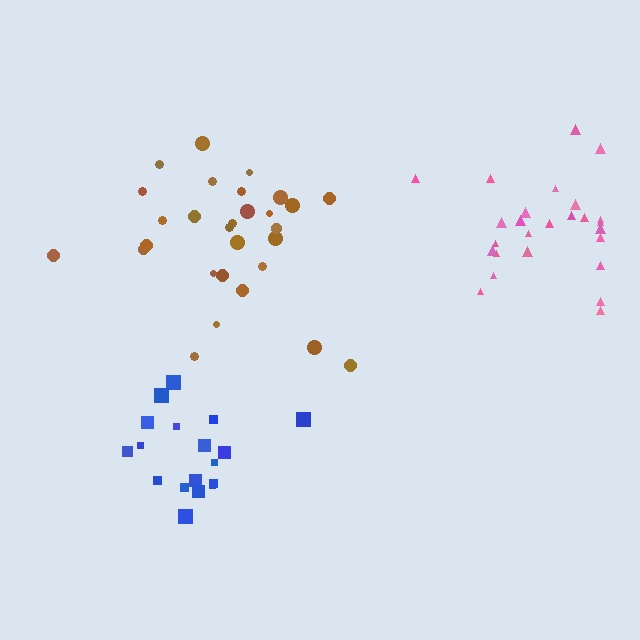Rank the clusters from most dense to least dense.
blue, brown, pink.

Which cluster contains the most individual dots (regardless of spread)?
Brown (30).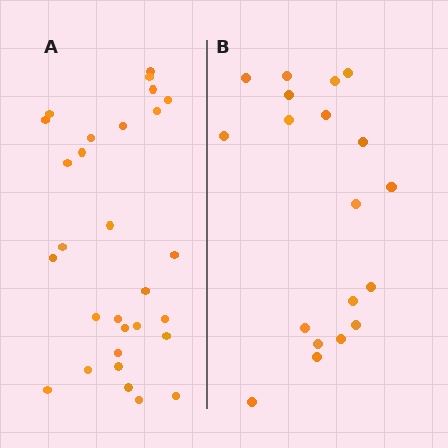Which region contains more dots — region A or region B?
Region A (the left region) has more dots.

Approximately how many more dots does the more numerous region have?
Region A has roughly 10 or so more dots than region B.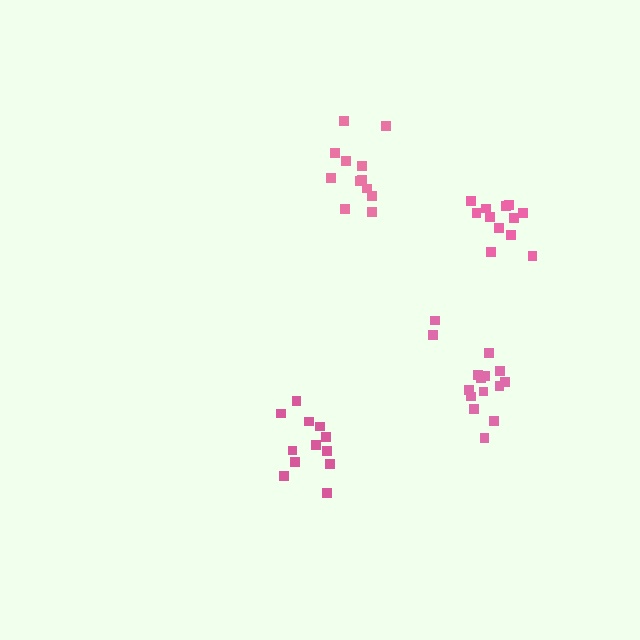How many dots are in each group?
Group 1: 12 dots, Group 2: 12 dots, Group 3: 12 dots, Group 4: 15 dots (51 total).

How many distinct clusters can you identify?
There are 4 distinct clusters.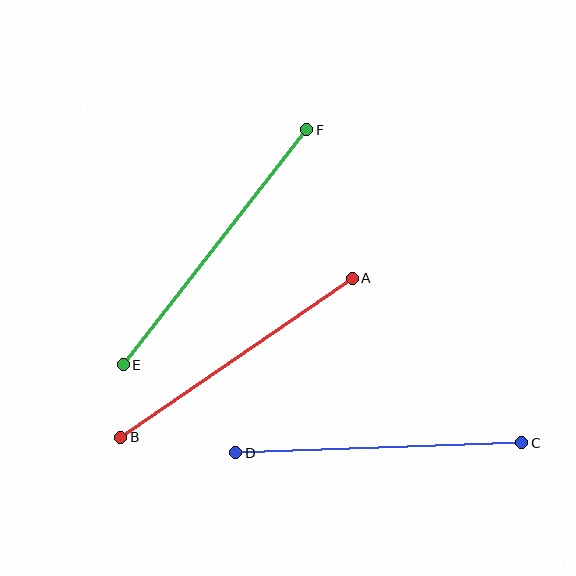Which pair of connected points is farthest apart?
Points E and F are farthest apart.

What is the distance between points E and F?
The distance is approximately 298 pixels.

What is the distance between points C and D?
The distance is approximately 286 pixels.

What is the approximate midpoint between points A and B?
The midpoint is at approximately (236, 358) pixels.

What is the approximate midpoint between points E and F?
The midpoint is at approximately (215, 247) pixels.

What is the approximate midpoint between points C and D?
The midpoint is at approximately (379, 448) pixels.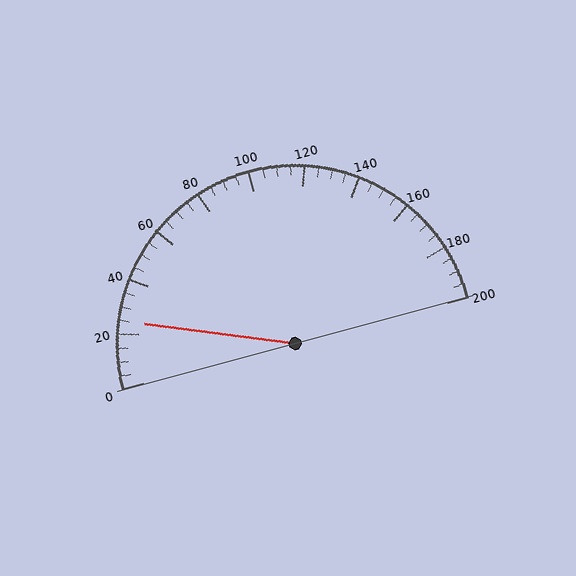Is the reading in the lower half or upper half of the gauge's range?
The reading is in the lower half of the range (0 to 200).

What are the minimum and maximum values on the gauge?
The gauge ranges from 0 to 200.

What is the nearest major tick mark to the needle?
The nearest major tick mark is 20.